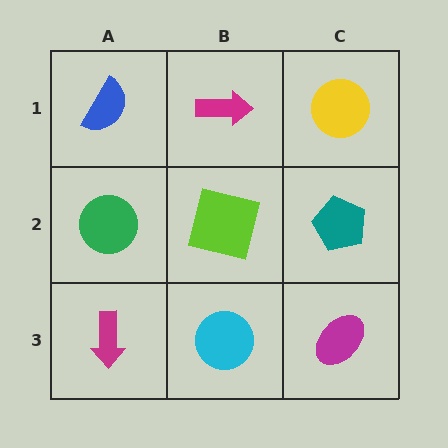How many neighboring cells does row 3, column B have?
3.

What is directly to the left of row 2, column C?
A lime square.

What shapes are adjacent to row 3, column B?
A lime square (row 2, column B), a magenta arrow (row 3, column A), a magenta ellipse (row 3, column C).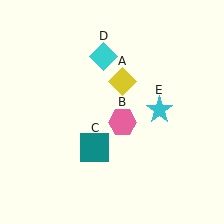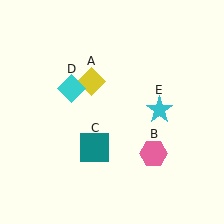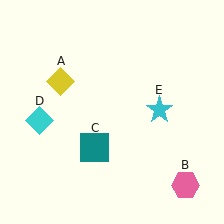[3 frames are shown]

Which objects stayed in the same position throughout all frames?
Teal square (object C) and cyan star (object E) remained stationary.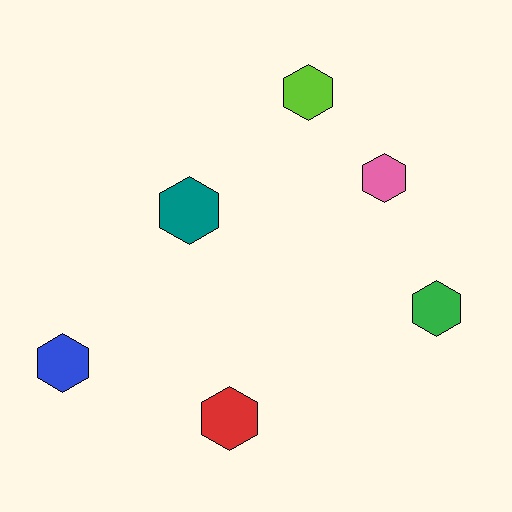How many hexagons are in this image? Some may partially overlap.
There are 6 hexagons.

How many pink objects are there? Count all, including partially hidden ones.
There is 1 pink object.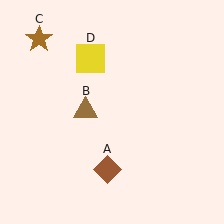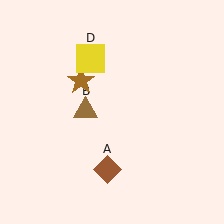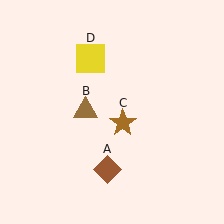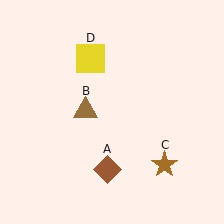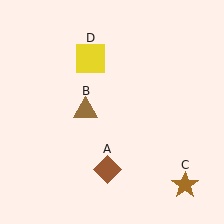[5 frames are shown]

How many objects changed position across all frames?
1 object changed position: brown star (object C).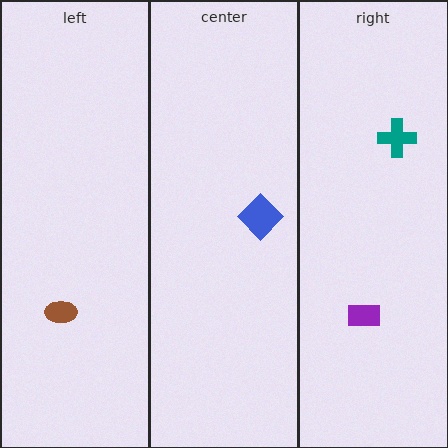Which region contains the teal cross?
The right region.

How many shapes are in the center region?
1.